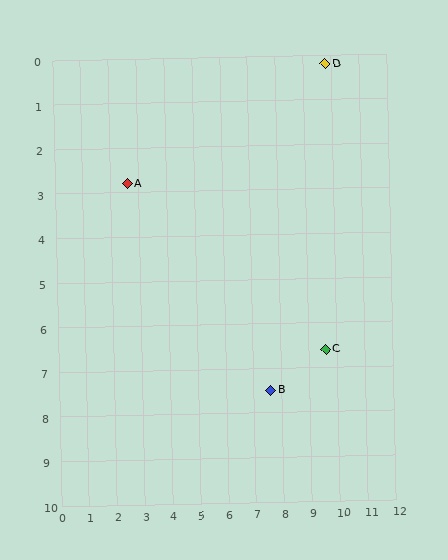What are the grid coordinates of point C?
Point C is at approximately (9.6, 6.6).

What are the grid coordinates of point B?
Point B is at approximately (7.6, 7.5).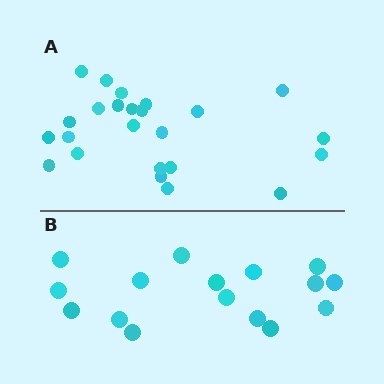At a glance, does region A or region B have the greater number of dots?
Region A (the top region) has more dots.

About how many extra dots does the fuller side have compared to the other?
Region A has roughly 8 or so more dots than region B.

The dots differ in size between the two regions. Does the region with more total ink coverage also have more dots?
No. Region B has more total ink coverage because its dots are larger, but region A actually contains more individual dots. Total area can be misleading — the number of items is what matters here.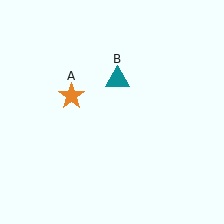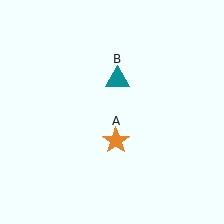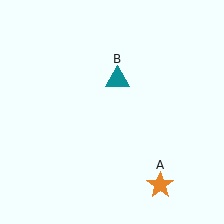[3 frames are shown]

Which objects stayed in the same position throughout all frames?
Teal triangle (object B) remained stationary.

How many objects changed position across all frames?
1 object changed position: orange star (object A).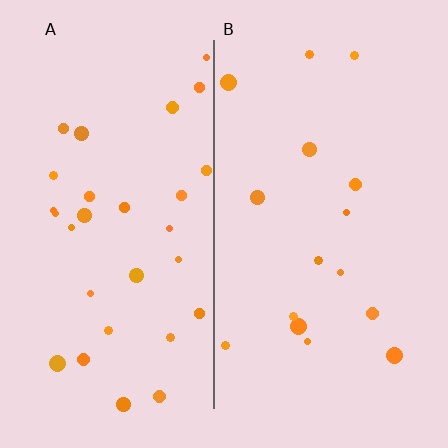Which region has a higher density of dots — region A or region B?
A (the left).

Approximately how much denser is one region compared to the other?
Approximately 1.9× — region A over region B.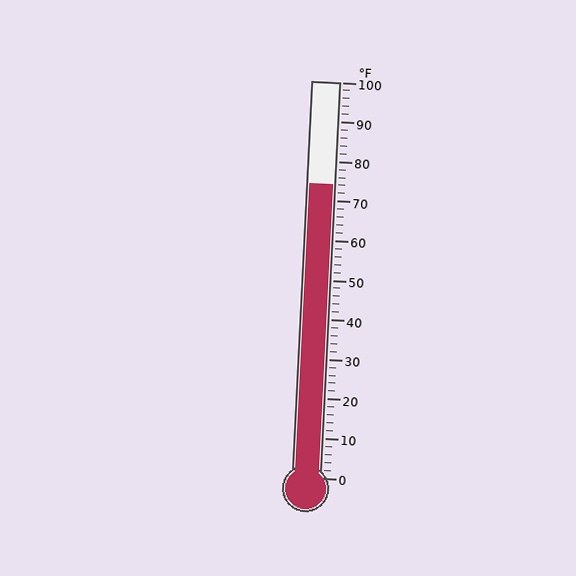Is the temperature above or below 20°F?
The temperature is above 20°F.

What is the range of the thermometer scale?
The thermometer scale ranges from 0°F to 100°F.